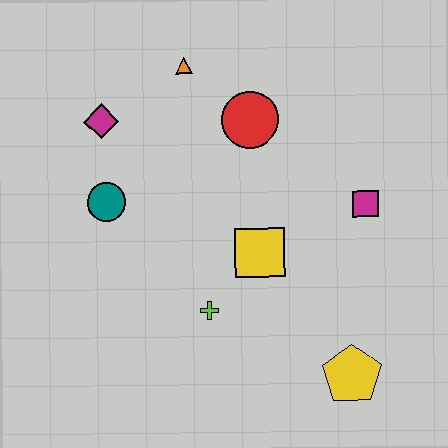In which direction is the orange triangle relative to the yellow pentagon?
The orange triangle is above the yellow pentagon.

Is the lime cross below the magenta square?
Yes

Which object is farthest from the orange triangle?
The yellow pentagon is farthest from the orange triangle.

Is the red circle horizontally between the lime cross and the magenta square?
Yes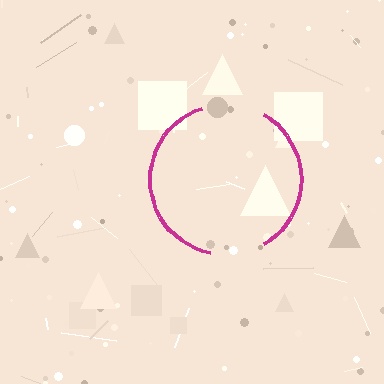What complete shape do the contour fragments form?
The contour fragments form a circle.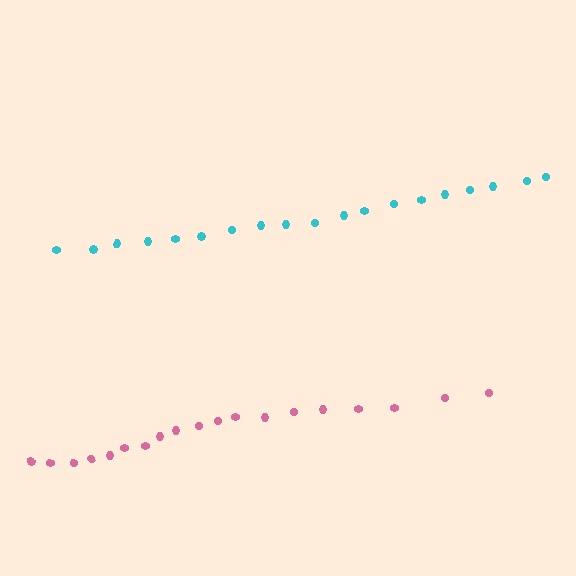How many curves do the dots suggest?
There are 2 distinct paths.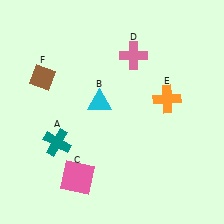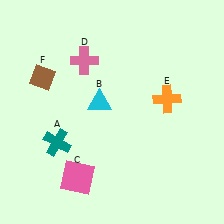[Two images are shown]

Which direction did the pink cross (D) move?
The pink cross (D) moved left.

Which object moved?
The pink cross (D) moved left.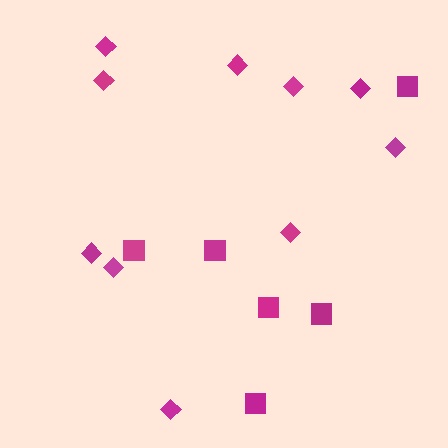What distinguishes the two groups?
There are 2 groups: one group of squares (6) and one group of diamonds (10).